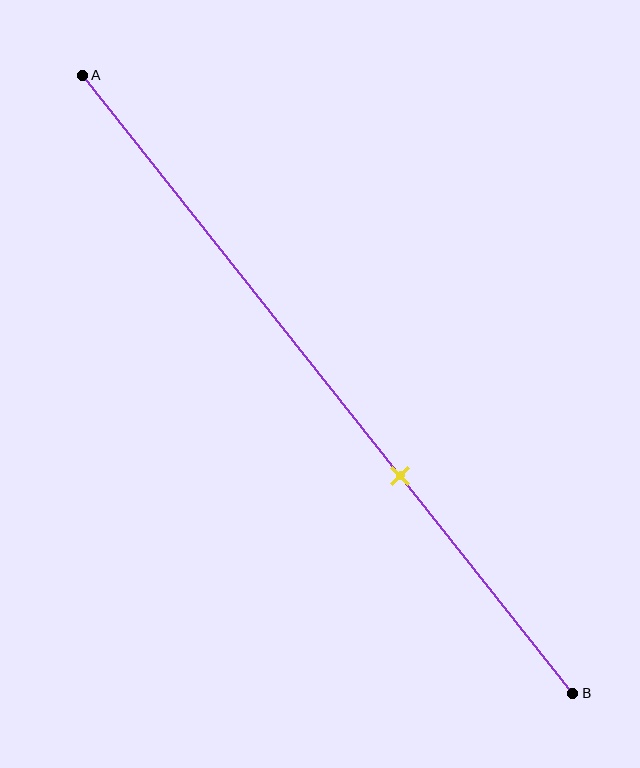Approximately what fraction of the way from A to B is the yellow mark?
The yellow mark is approximately 65% of the way from A to B.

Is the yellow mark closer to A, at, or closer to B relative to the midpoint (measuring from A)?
The yellow mark is closer to point B than the midpoint of segment AB.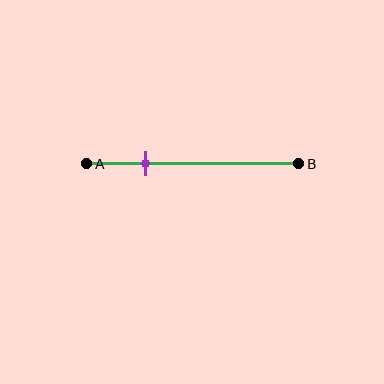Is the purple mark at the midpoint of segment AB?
No, the mark is at about 30% from A, not at the 50% midpoint.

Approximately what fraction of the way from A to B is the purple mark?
The purple mark is approximately 30% of the way from A to B.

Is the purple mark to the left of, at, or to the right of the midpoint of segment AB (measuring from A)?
The purple mark is to the left of the midpoint of segment AB.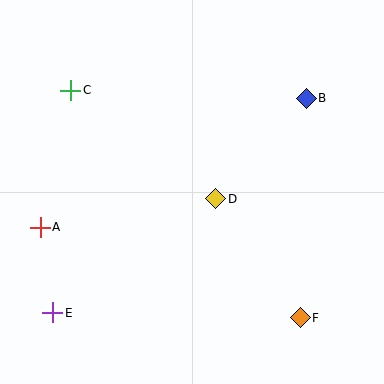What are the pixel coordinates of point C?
Point C is at (71, 90).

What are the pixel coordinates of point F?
Point F is at (300, 318).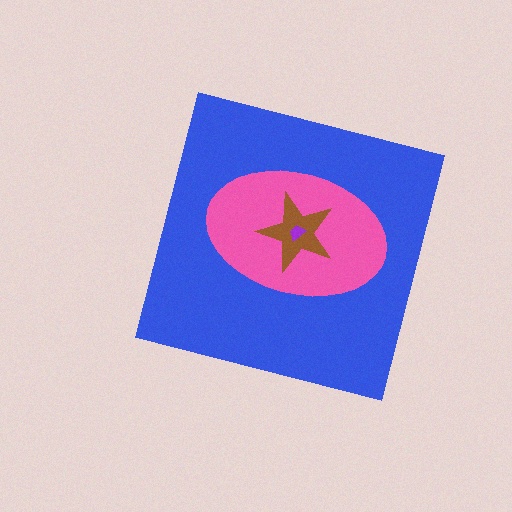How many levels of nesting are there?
4.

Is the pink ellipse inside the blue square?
Yes.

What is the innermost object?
The purple trapezoid.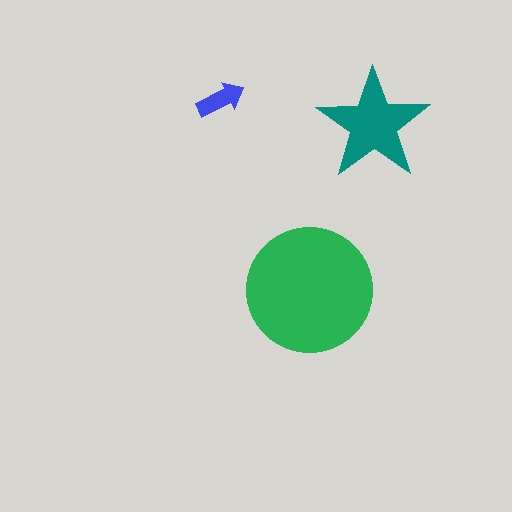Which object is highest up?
The blue arrow is topmost.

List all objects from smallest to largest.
The blue arrow, the teal star, the green circle.